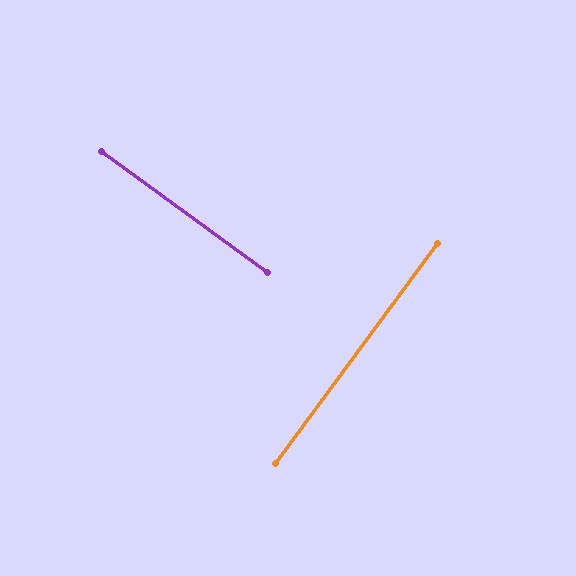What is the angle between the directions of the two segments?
Approximately 90 degrees.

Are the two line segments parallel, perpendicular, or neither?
Perpendicular — they meet at approximately 90°.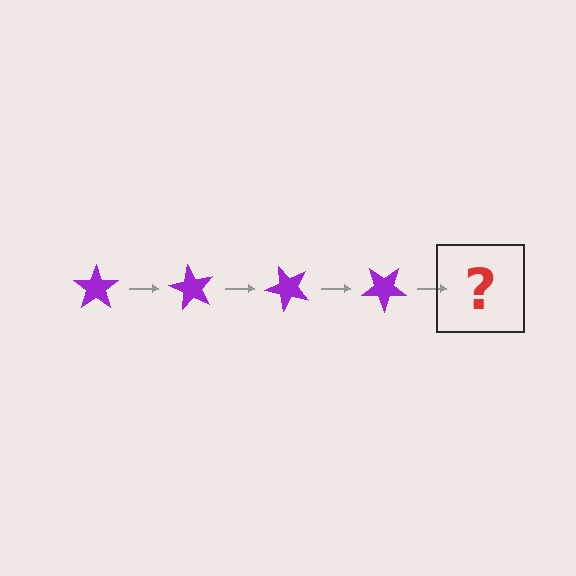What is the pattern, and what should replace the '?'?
The pattern is that the star rotates 60 degrees each step. The '?' should be a purple star rotated 240 degrees.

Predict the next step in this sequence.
The next step is a purple star rotated 240 degrees.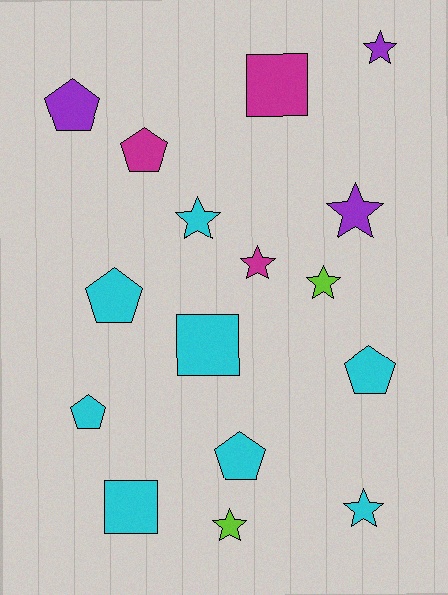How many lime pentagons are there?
There are no lime pentagons.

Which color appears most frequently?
Cyan, with 8 objects.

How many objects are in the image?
There are 16 objects.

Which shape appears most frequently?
Star, with 7 objects.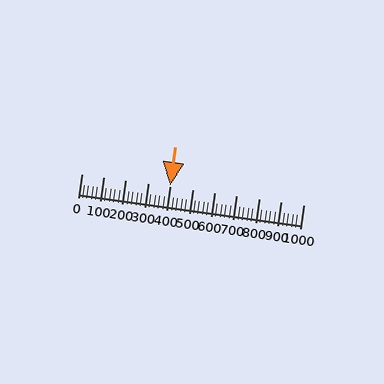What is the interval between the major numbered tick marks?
The major tick marks are spaced 100 units apart.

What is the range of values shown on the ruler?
The ruler shows values from 0 to 1000.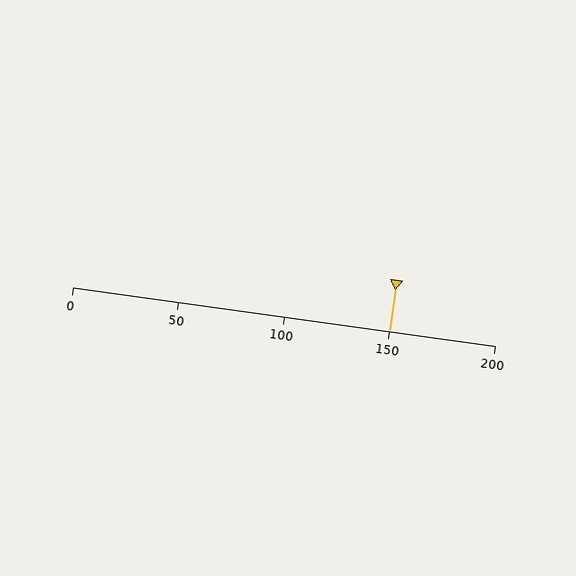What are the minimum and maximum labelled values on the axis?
The axis runs from 0 to 200.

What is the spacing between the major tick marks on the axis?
The major ticks are spaced 50 apart.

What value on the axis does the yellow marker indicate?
The marker indicates approximately 150.